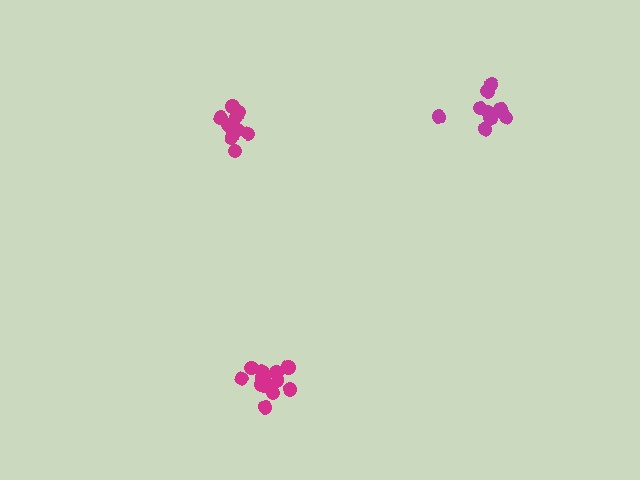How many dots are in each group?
Group 1: 13 dots, Group 2: 9 dots, Group 3: 10 dots (32 total).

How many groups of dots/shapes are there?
There are 3 groups.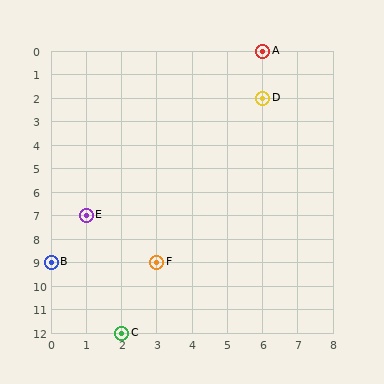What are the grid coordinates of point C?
Point C is at grid coordinates (2, 12).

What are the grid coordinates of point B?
Point B is at grid coordinates (0, 9).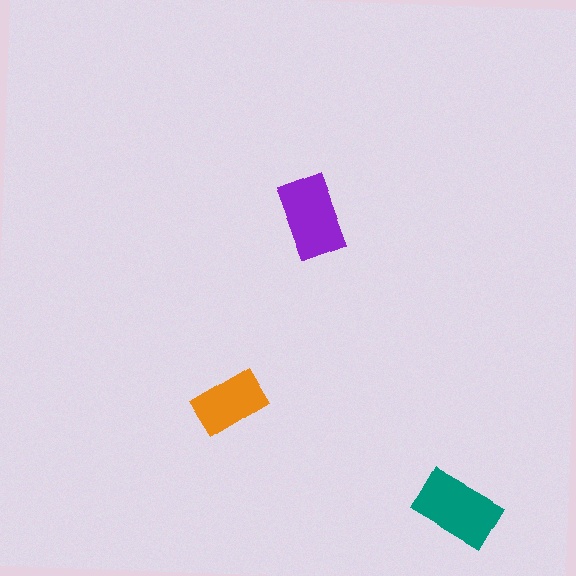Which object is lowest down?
The teal rectangle is bottommost.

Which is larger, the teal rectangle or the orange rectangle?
The teal one.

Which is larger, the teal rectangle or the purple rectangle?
The teal one.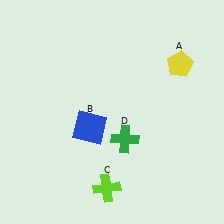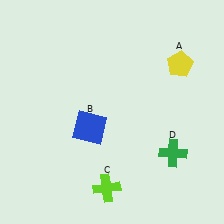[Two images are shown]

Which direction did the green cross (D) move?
The green cross (D) moved right.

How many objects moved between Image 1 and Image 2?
1 object moved between the two images.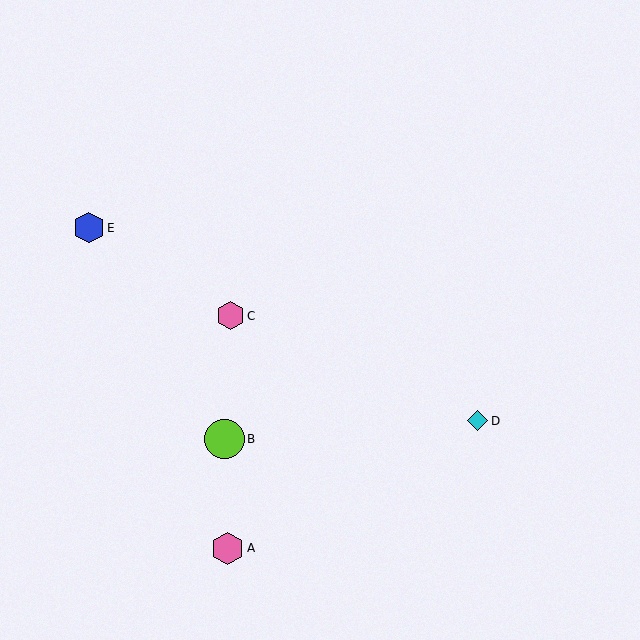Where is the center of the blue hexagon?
The center of the blue hexagon is at (89, 228).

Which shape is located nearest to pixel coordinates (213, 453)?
The lime circle (labeled B) at (224, 439) is nearest to that location.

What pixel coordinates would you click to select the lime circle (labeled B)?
Click at (224, 439) to select the lime circle B.